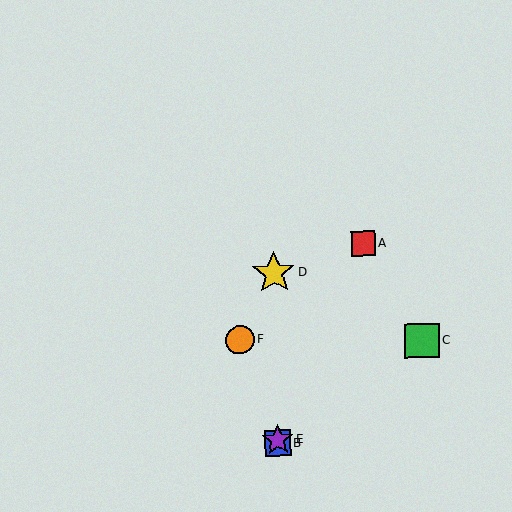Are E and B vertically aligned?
Yes, both are at x≈278.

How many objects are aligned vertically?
3 objects (B, D, E) are aligned vertically.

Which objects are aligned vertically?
Objects B, D, E are aligned vertically.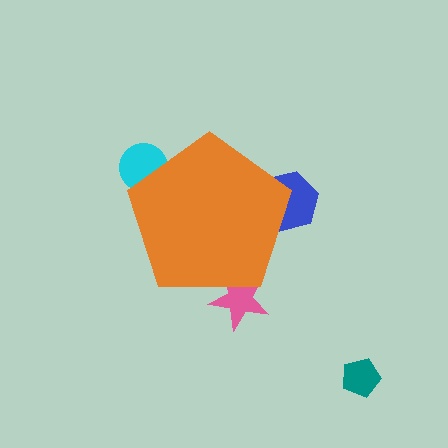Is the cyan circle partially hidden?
Yes, the cyan circle is partially hidden behind the orange pentagon.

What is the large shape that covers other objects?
An orange pentagon.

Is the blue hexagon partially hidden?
Yes, the blue hexagon is partially hidden behind the orange pentagon.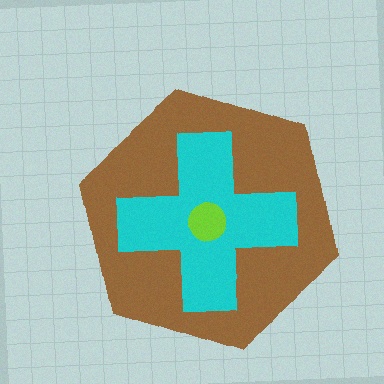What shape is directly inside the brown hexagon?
The cyan cross.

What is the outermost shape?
The brown hexagon.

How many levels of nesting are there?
3.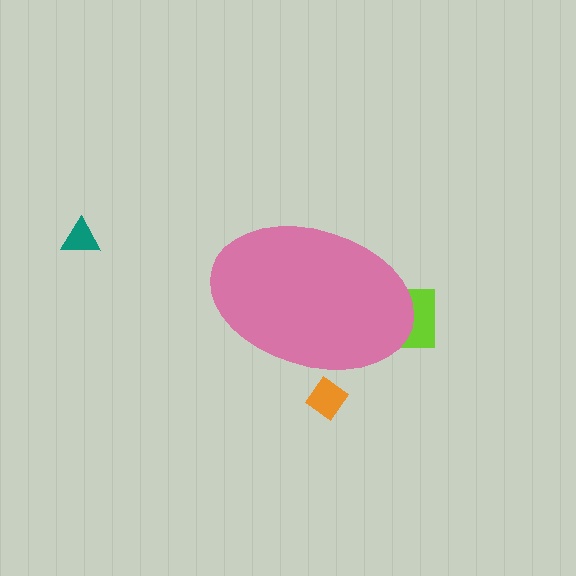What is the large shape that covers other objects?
A pink ellipse.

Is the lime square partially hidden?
Yes, the lime square is partially hidden behind the pink ellipse.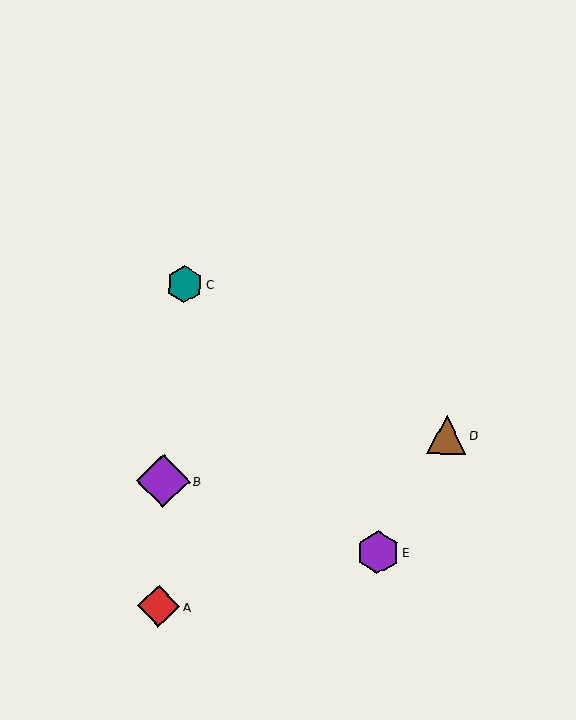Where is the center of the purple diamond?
The center of the purple diamond is at (163, 481).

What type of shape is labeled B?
Shape B is a purple diamond.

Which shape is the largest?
The purple diamond (labeled B) is the largest.